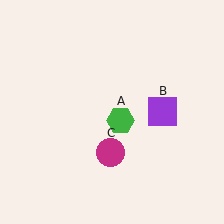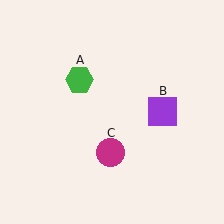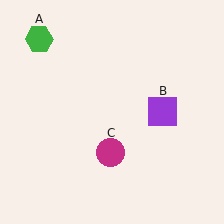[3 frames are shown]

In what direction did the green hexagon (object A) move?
The green hexagon (object A) moved up and to the left.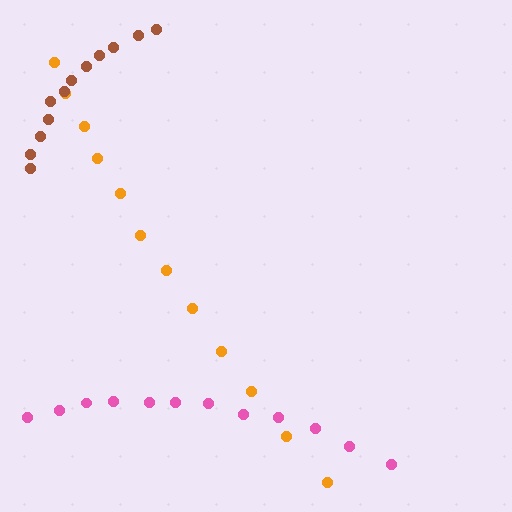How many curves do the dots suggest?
There are 3 distinct paths.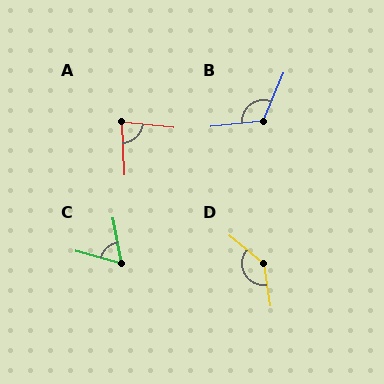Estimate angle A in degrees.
Approximately 80 degrees.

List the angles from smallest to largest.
C (64°), A (80°), B (119°), D (137°).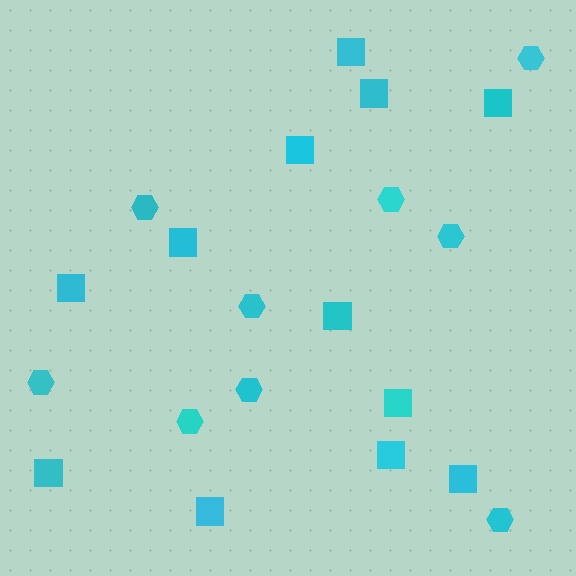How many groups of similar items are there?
There are 2 groups: one group of squares (12) and one group of hexagons (9).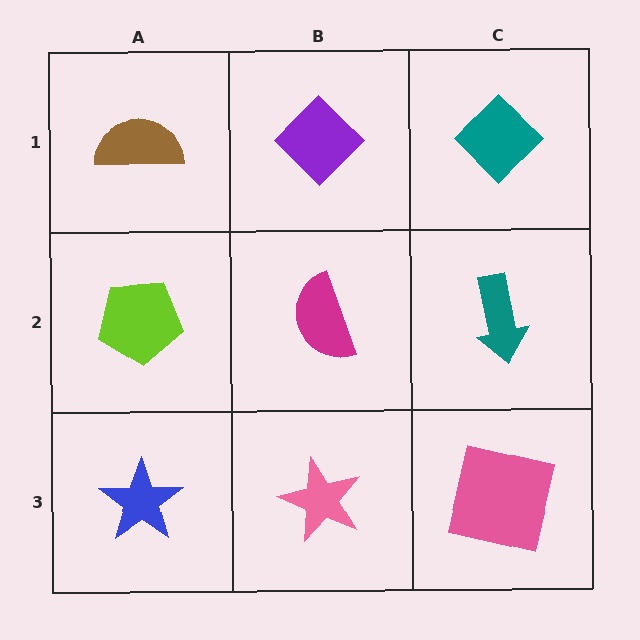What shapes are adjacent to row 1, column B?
A magenta semicircle (row 2, column B), a brown semicircle (row 1, column A), a teal diamond (row 1, column C).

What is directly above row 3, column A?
A lime pentagon.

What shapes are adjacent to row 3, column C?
A teal arrow (row 2, column C), a pink star (row 3, column B).